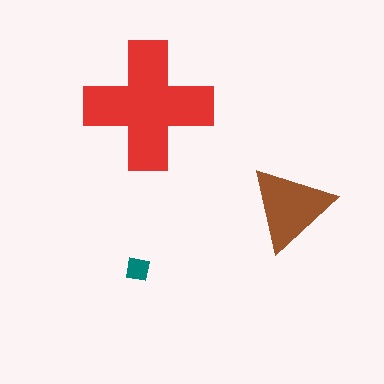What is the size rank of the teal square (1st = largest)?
3rd.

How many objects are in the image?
There are 3 objects in the image.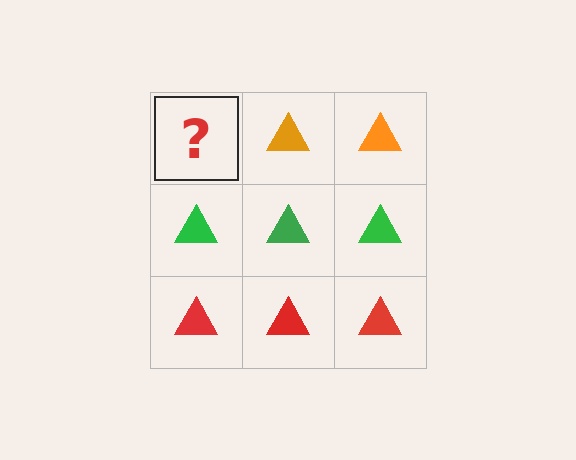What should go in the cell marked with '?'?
The missing cell should contain an orange triangle.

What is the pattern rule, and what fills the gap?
The rule is that each row has a consistent color. The gap should be filled with an orange triangle.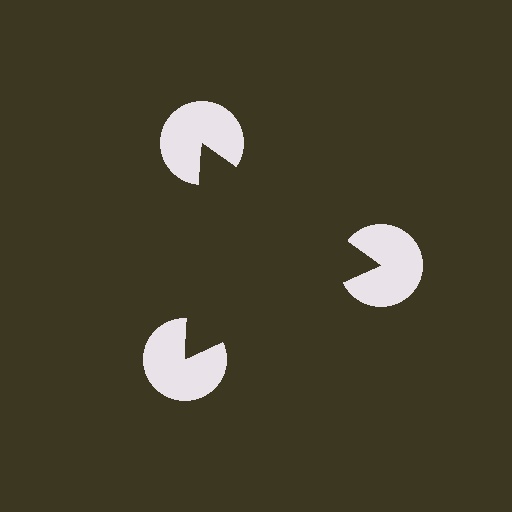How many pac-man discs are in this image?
There are 3 — one at each vertex of the illusory triangle.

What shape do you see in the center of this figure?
An illusory triangle — its edges are inferred from the aligned wedge cuts in the pac-man discs, not physically drawn.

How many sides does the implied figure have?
3 sides.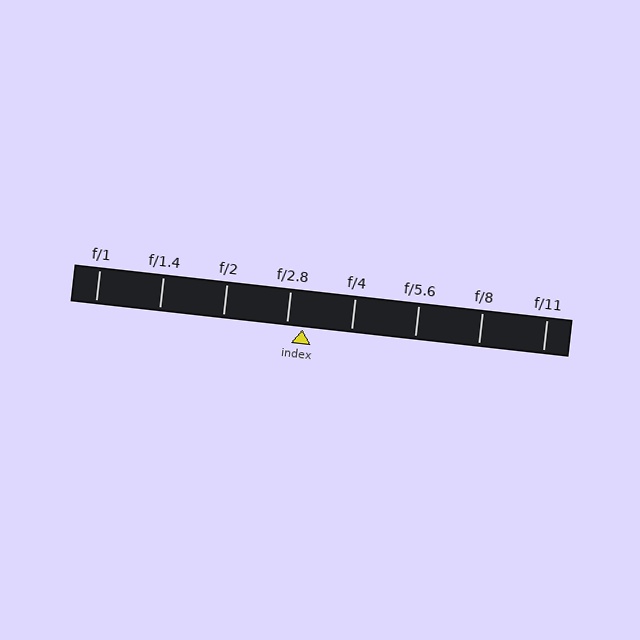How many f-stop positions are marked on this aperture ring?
There are 8 f-stop positions marked.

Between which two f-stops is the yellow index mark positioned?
The index mark is between f/2.8 and f/4.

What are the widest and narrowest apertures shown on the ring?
The widest aperture shown is f/1 and the narrowest is f/11.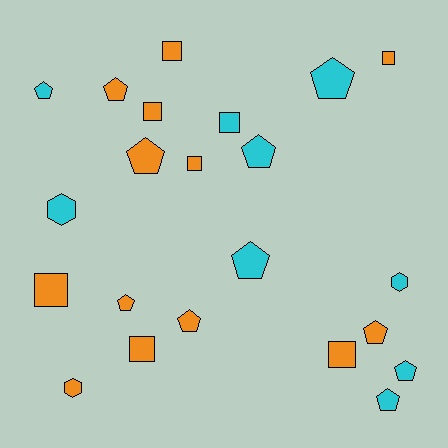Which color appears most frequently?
Orange, with 13 objects.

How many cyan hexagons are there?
There are 2 cyan hexagons.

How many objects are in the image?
There are 22 objects.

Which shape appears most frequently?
Pentagon, with 11 objects.